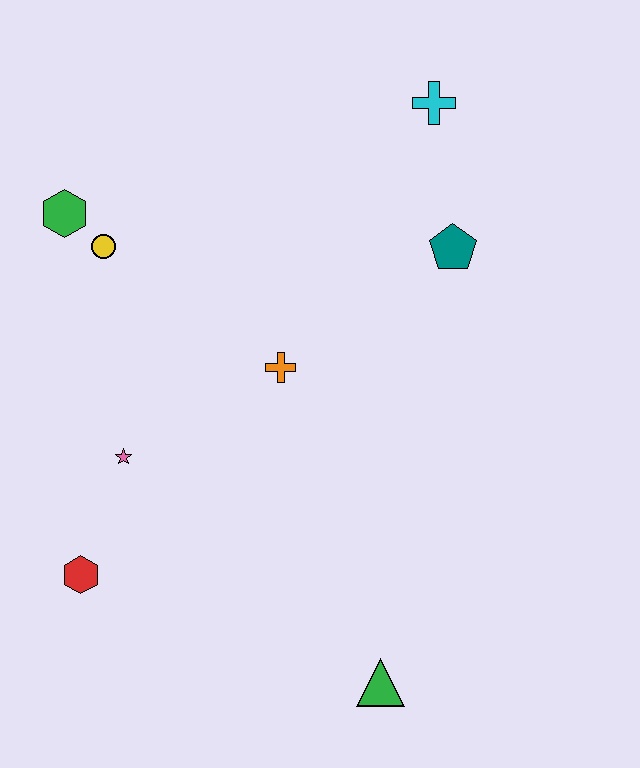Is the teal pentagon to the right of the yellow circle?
Yes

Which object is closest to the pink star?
The red hexagon is closest to the pink star.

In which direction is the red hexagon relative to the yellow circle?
The red hexagon is below the yellow circle.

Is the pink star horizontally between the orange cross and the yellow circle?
Yes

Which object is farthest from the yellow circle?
The green triangle is farthest from the yellow circle.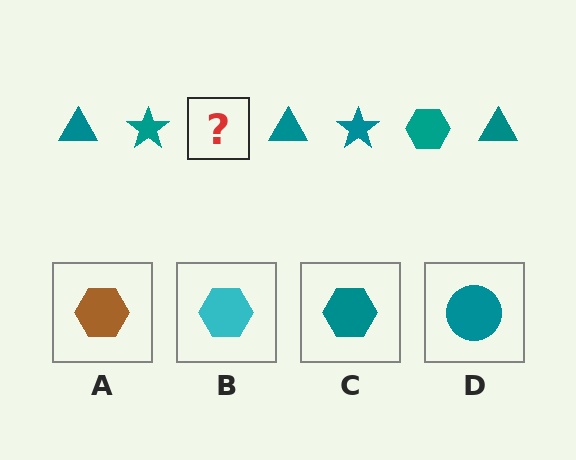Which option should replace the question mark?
Option C.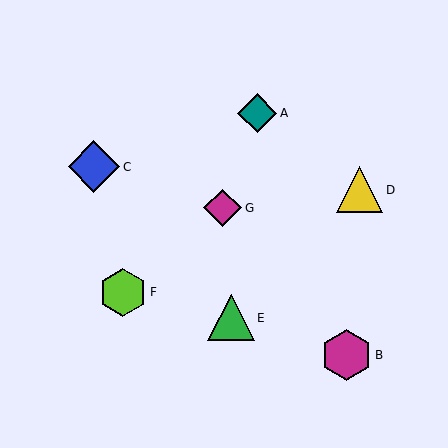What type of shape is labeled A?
Shape A is a teal diamond.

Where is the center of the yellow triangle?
The center of the yellow triangle is at (360, 190).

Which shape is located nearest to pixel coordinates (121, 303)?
The lime hexagon (labeled F) at (123, 292) is nearest to that location.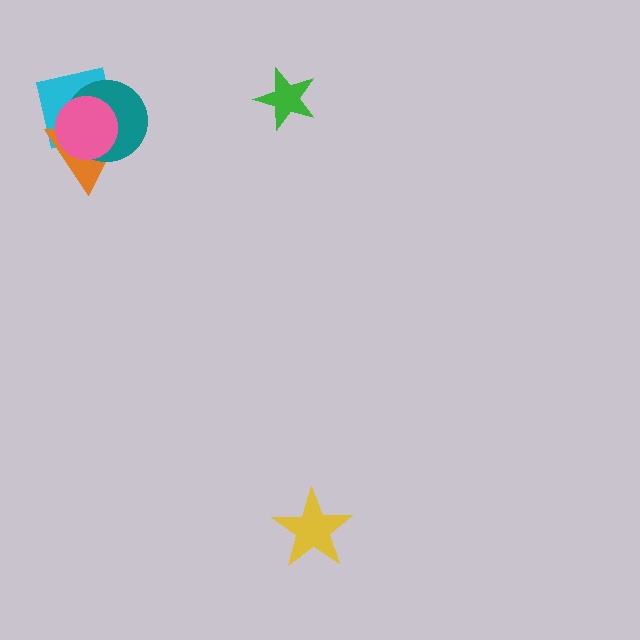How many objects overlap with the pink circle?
3 objects overlap with the pink circle.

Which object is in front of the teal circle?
The pink circle is in front of the teal circle.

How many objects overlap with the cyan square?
3 objects overlap with the cyan square.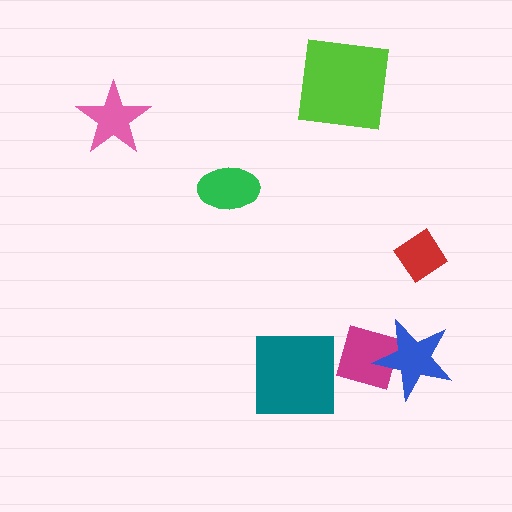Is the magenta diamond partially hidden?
Yes, it is partially covered by another shape.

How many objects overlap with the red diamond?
0 objects overlap with the red diamond.